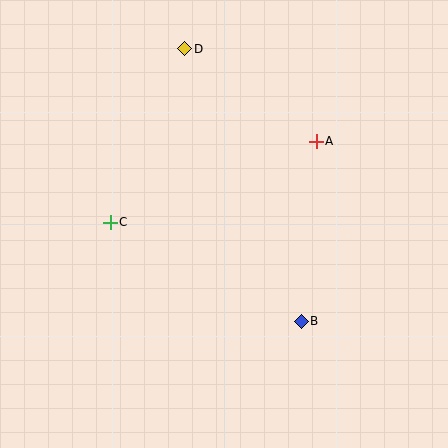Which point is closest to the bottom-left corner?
Point C is closest to the bottom-left corner.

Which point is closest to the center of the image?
Point C at (110, 222) is closest to the center.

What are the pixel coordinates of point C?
Point C is at (110, 222).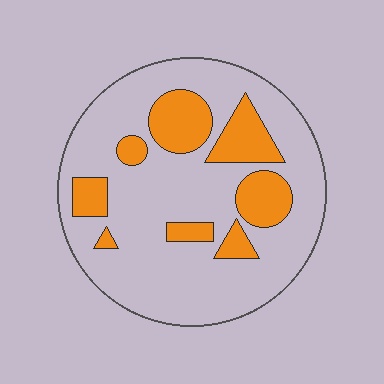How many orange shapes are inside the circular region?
8.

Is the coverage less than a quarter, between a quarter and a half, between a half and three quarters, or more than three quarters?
Less than a quarter.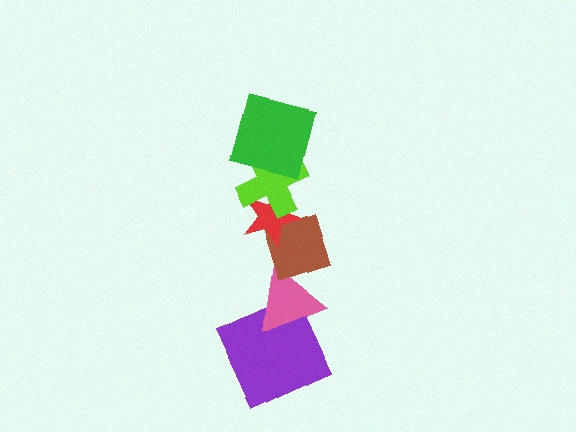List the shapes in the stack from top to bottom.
From top to bottom: the green square, the lime cross, the red star, the brown diamond, the pink triangle, the purple square.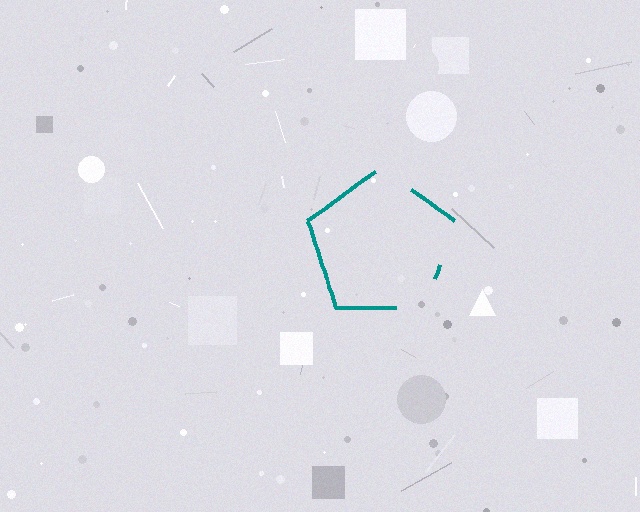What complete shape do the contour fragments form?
The contour fragments form a pentagon.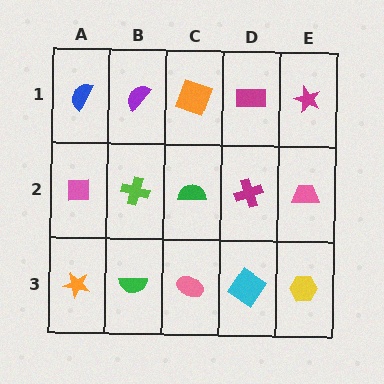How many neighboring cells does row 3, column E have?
2.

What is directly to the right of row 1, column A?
A purple semicircle.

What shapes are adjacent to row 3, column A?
A pink square (row 2, column A), a green semicircle (row 3, column B).